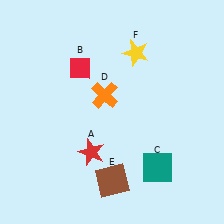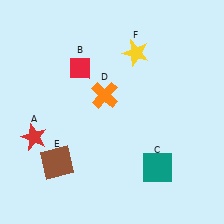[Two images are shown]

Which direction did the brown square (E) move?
The brown square (E) moved left.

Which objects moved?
The objects that moved are: the red star (A), the brown square (E).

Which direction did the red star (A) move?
The red star (A) moved left.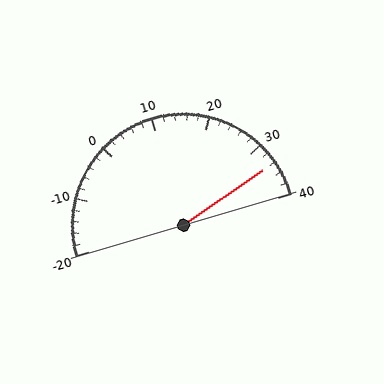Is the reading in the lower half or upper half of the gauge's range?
The reading is in the upper half of the range (-20 to 40).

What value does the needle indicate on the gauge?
The needle indicates approximately 34.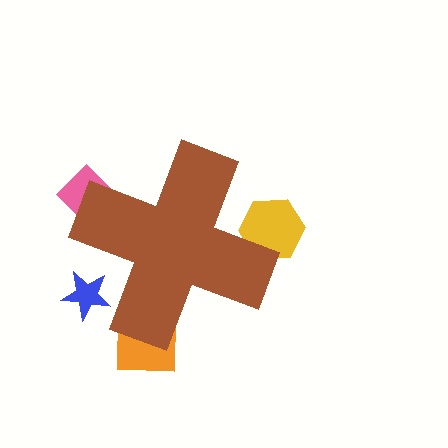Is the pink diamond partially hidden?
Yes, the pink diamond is partially hidden behind the brown cross.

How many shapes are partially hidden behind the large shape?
4 shapes are partially hidden.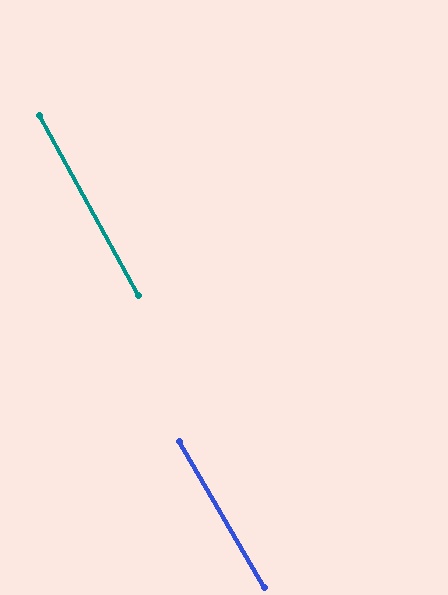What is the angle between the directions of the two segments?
Approximately 1 degree.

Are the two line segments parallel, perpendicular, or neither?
Parallel — their directions differ by only 1.5°.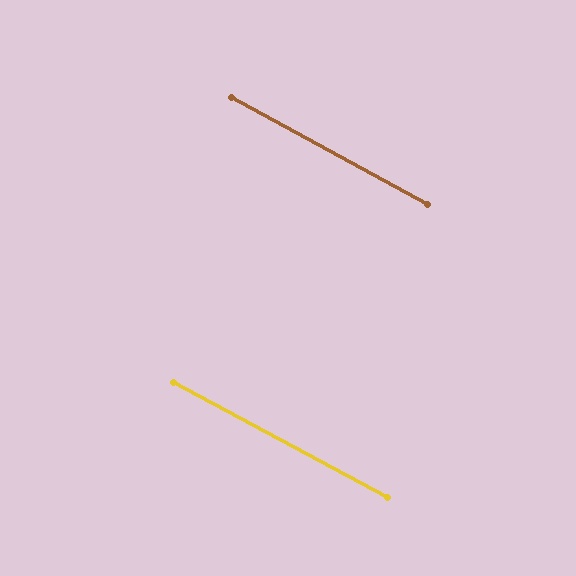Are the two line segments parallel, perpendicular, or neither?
Parallel — their directions differ by only 0.2°.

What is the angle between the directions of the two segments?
Approximately 0 degrees.